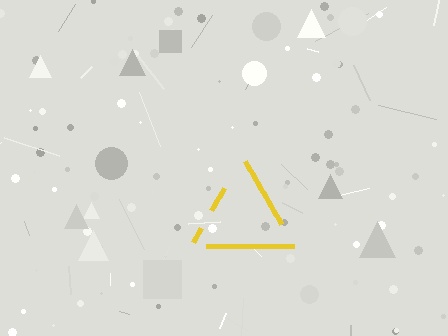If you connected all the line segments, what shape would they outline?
They would outline a triangle.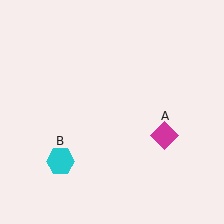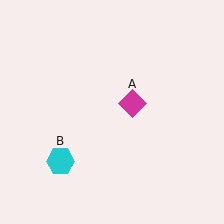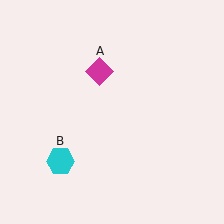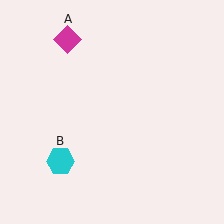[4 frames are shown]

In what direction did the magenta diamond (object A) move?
The magenta diamond (object A) moved up and to the left.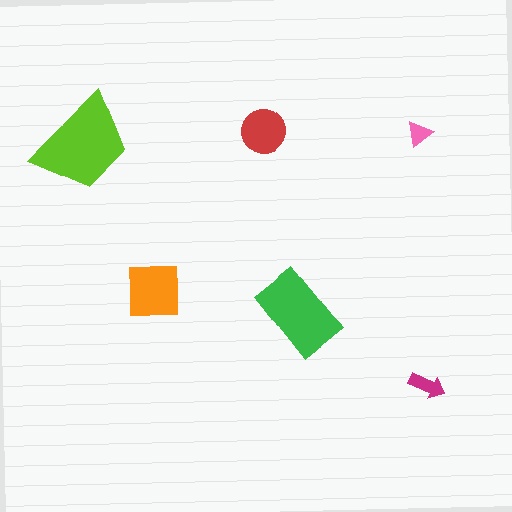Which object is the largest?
The lime trapezoid.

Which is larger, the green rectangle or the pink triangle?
The green rectangle.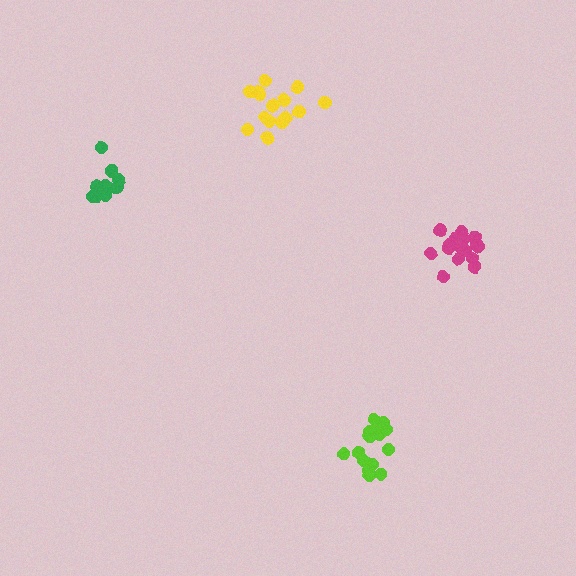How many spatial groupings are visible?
There are 4 spatial groupings.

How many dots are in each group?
Group 1: 17 dots, Group 2: 15 dots, Group 3: 16 dots, Group 4: 13 dots (61 total).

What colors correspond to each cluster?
The clusters are colored: magenta, yellow, lime, green.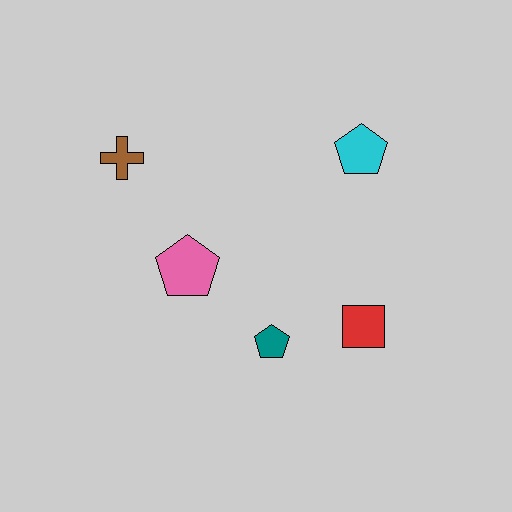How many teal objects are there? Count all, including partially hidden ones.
There is 1 teal object.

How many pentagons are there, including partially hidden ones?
There are 3 pentagons.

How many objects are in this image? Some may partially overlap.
There are 5 objects.